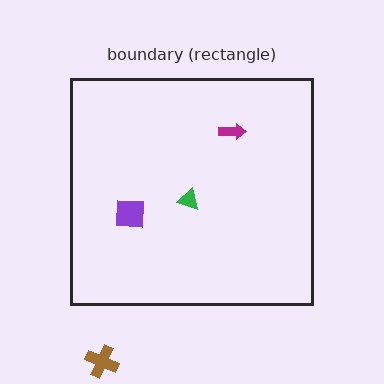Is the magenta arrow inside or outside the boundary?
Inside.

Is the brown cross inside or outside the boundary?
Outside.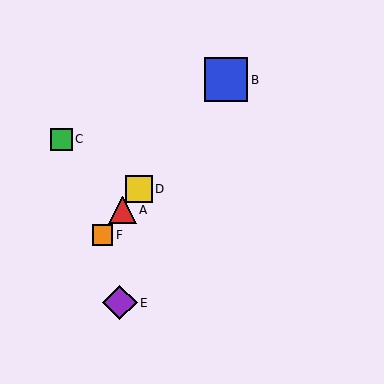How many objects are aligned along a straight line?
4 objects (A, B, D, F) are aligned along a straight line.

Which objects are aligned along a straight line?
Objects A, B, D, F are aligned along a straight line.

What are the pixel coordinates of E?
Object E is at (120, 303).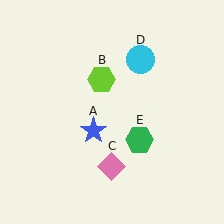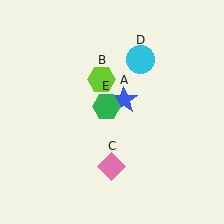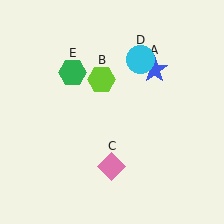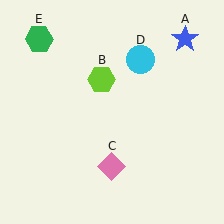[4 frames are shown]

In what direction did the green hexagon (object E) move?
The green hexagon (object E) moved up and to the left.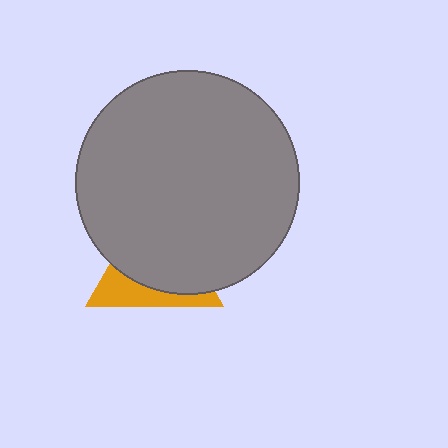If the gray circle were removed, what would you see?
You would see the complete orange triangle.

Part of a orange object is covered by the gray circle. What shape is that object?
It is a triangle.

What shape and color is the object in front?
The object in front is a gray circle.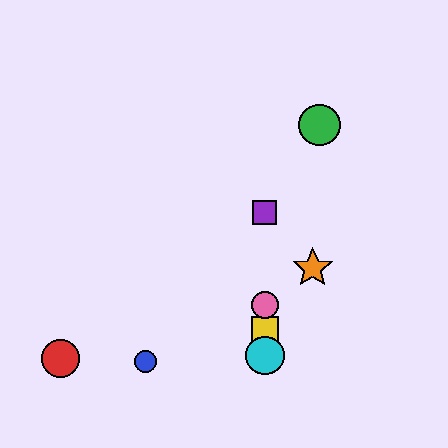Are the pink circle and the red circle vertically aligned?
No, the pink circle is at x≈265 and the red circle is at x≈60.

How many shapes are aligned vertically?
4 shapes (the yellow square, the purple square, the cyan circle, the pink circle) are aligned vertically.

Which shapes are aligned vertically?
The yellow square, the purple square, the cyan circle, the pink circle are aligned vertically.